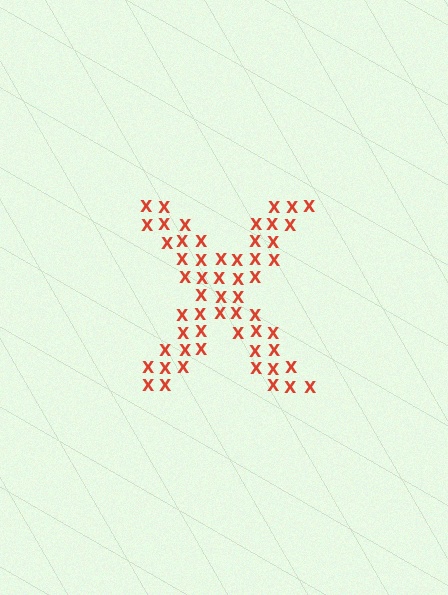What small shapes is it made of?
It is made of small letter X's.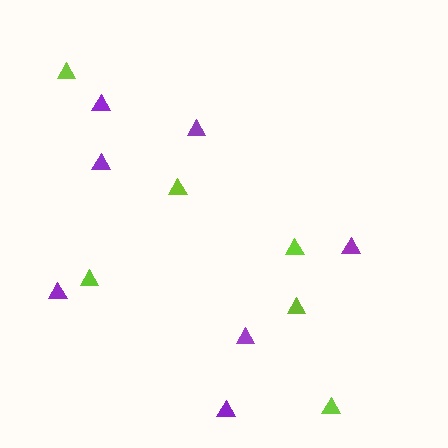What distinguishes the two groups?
There are 2 groups: one group of purple triangles (7) and one group of lime triangles (6).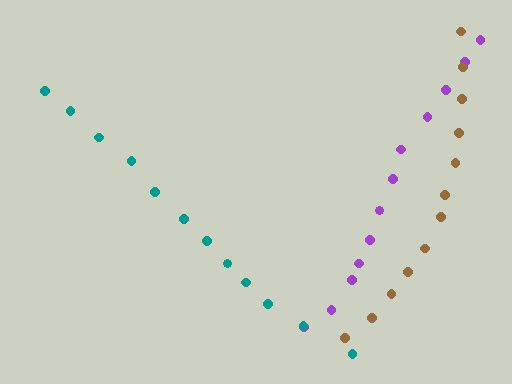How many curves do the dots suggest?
There are 3 distinct paths.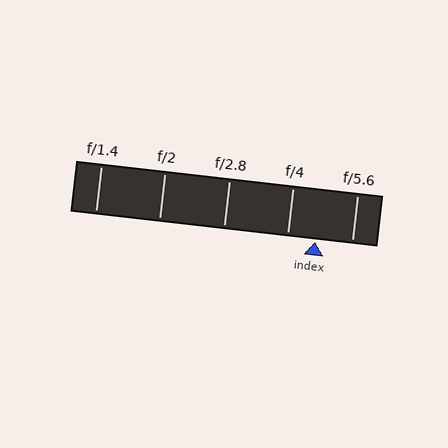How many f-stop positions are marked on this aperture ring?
There are 5 f-stop positions marked.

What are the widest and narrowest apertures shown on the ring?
The widest aperture shown is f/1.4 and the narrowest is f/5.6.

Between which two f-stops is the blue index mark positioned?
The index mark is between f/4 and f/5.6.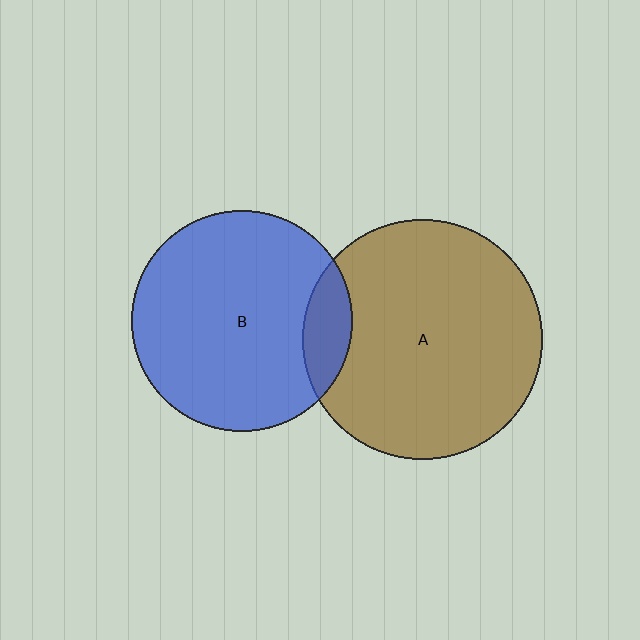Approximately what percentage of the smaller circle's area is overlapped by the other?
Approximately 10%.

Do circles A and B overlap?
Yes.